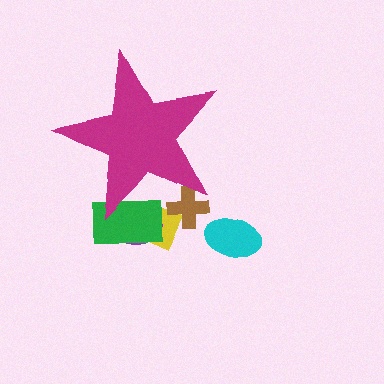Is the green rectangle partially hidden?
Yes, the green rectangle is partially hidden behind the magenta star.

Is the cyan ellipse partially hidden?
No, the cyan ellipse is fully visible.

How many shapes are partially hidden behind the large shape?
4 shapes are partially hidden.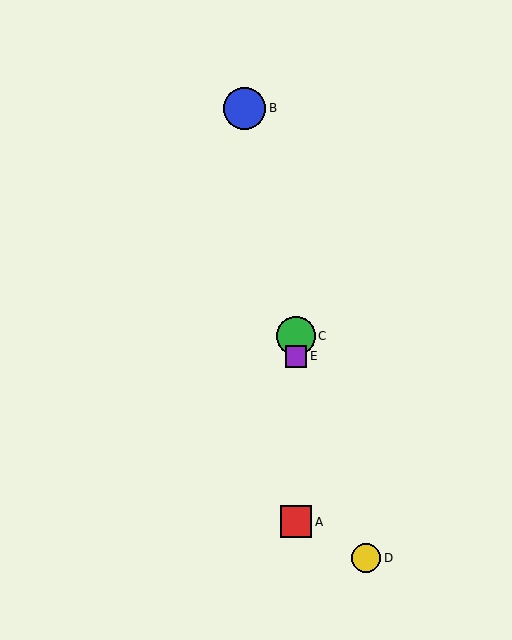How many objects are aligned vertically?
3 objects (A, C, E) are aligned vertically.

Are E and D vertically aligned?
No, E is at x≈296 and D is at x≈366.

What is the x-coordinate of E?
Object E is at x≈296.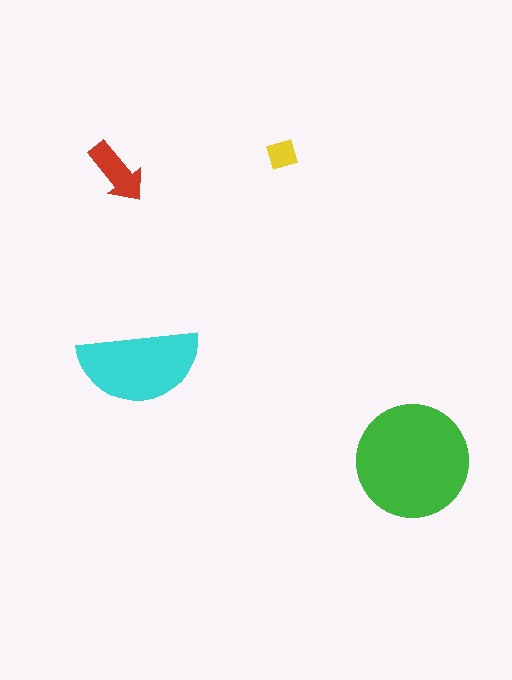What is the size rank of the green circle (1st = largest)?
1st.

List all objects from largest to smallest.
The green circle, the cyan semicircle, the red arrow, the yellow diamond.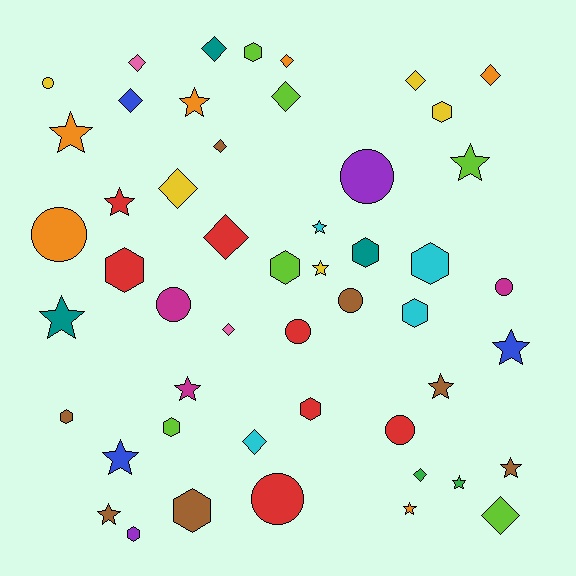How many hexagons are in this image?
There are 12 hexagons.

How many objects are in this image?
There are 50 objects.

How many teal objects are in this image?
There are 3 teal objects.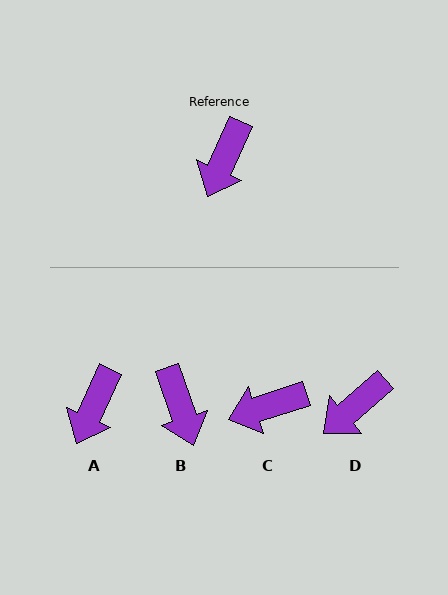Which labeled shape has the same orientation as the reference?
A.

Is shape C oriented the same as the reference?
No, it is off by about 47 degrees.